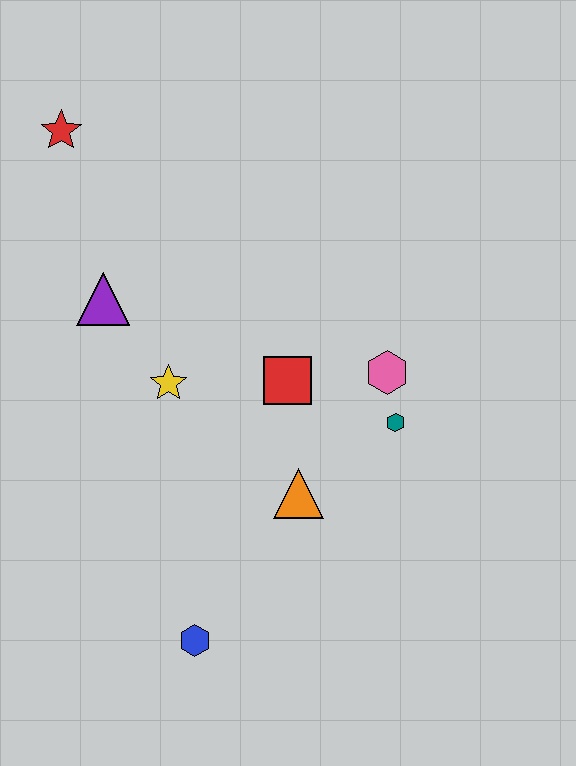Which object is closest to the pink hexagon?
The teal hexagon is closest to the pink hexagon.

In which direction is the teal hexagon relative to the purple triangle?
The teal hexagon is to the right of the purple triangle.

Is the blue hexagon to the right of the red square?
No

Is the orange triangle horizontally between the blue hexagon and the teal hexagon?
Yes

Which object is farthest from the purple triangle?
The blue hexagon is farthest from the purple triangle.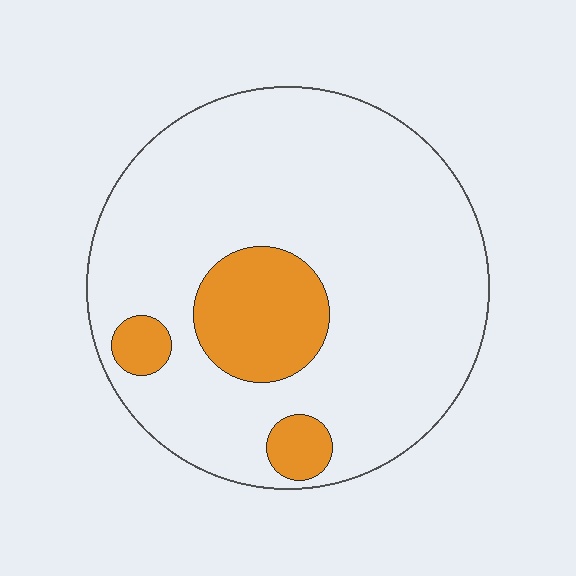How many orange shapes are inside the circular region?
3.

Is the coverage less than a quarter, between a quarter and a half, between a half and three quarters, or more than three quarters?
Less than a quarter.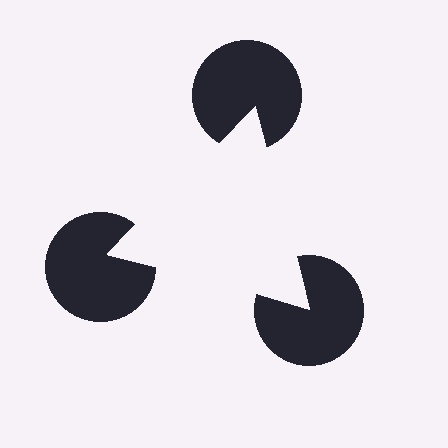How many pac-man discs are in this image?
There are 3 — one at each vertex of the illusory triangle.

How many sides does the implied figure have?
3 sides.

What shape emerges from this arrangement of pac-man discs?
An illusory triangle — its edges are inferred from the aligned wedge cuts in the pac-man discs, not physically drawn.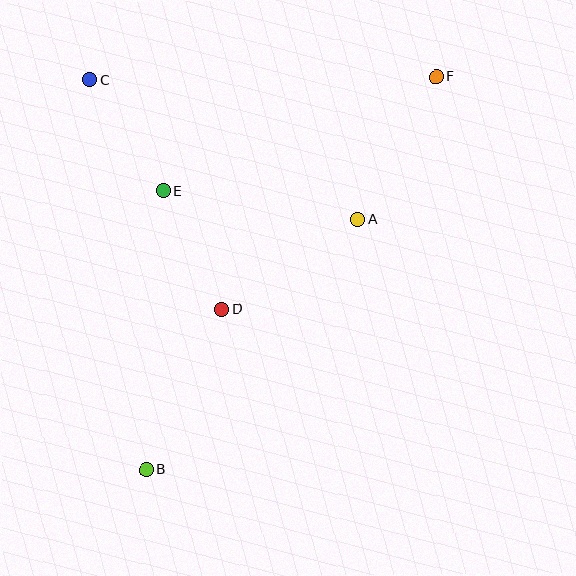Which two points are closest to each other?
Points D and E are closest to each other.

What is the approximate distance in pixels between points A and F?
The distance between A and F is approximately 163 pixels.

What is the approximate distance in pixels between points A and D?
The distance between A and D is approximately 163 pixels.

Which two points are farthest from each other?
Points B and F are farthest from each other.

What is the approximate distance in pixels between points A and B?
The distance between A and B is approximately 328 pixels.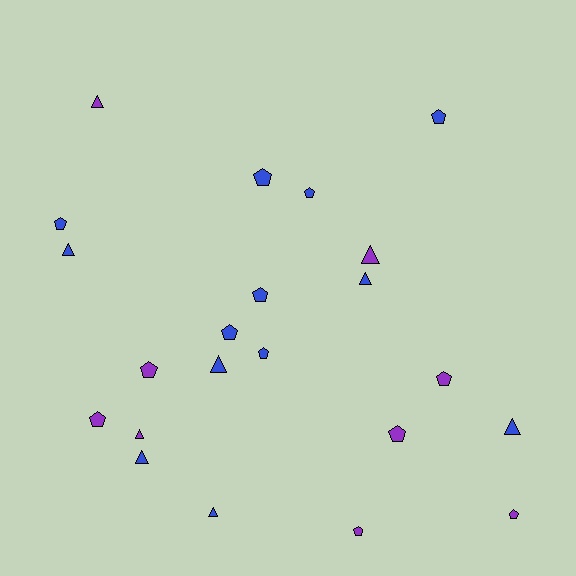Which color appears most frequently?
Blue, with 13 objects.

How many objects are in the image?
There are 22 objects.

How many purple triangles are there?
There are 3 purple triangles.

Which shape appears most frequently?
Pentagon, with 13 objects.